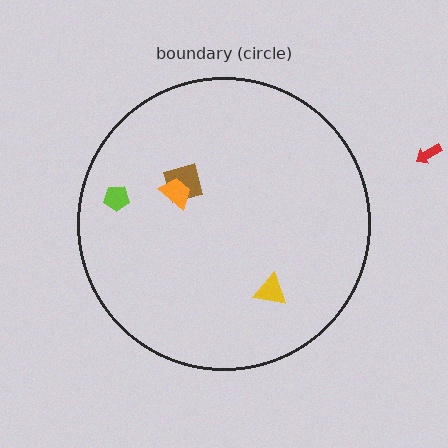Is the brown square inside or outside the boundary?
Inside.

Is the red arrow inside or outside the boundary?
Outside.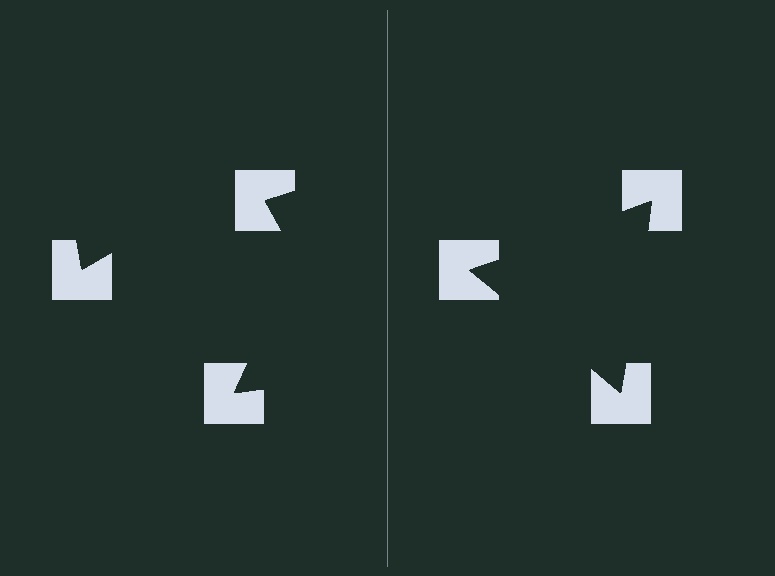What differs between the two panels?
The notched squares are positioned identically on both sides; only the wedge orientations differ. On the right they align to a triangle; on the left they are misaligned.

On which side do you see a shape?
An illusory triangle appears on the right side. On the left side the wedge cuts are rotated, so no coherent shape forms.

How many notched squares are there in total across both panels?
6 — 3 on each side.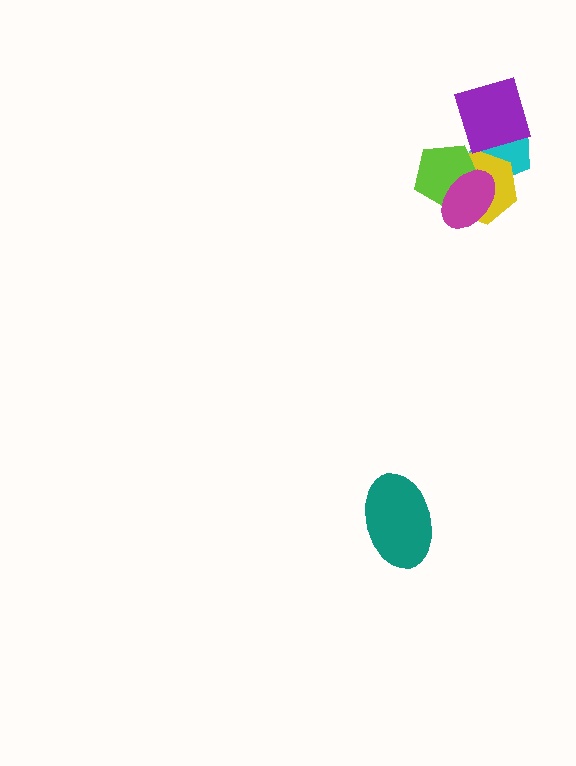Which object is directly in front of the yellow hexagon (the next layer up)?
The lime pentagon is directly in front of the yellow hexagon.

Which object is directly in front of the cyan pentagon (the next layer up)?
The yellow hexagon is directly in front of the cyan pentagon.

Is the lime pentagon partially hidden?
Yes, it is partially covered by another shape.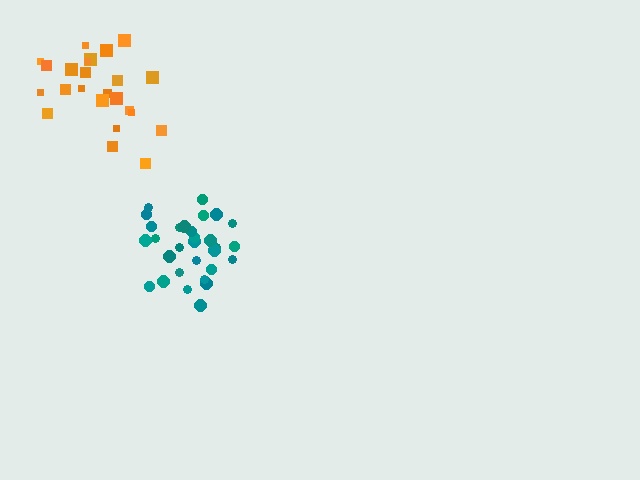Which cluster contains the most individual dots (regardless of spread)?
Teal (30).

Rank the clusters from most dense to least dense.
teal, orange.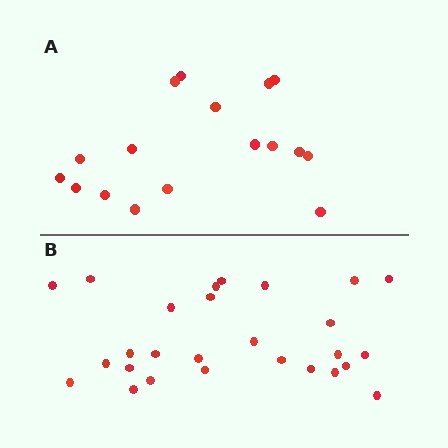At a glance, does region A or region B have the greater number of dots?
Region B (the bottom region) has more dots.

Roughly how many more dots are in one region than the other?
Region B has roughly 10 or so more dots than region A.